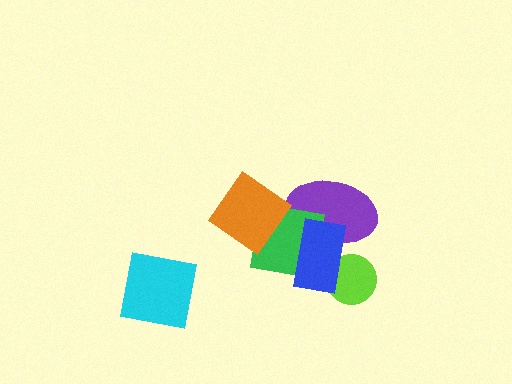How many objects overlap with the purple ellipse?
2 objects overlap with the purple ellipse.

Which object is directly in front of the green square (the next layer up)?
The blue rectangle is directly in front of the green square.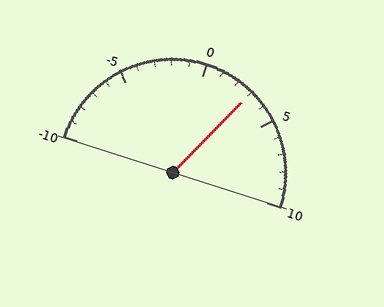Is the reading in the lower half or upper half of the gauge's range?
The reading is in the upper half of the range (-10 to 10).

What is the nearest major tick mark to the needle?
The nearest major tick mark is 5.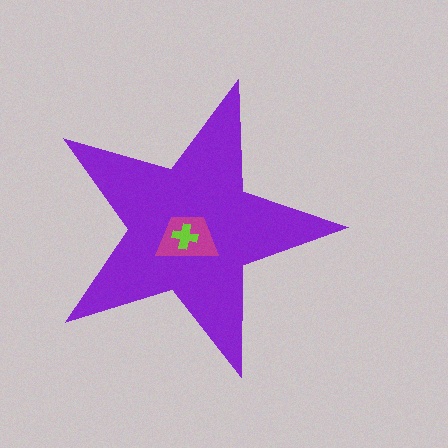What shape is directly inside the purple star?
The magenta trapezoid.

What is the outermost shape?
The purple star.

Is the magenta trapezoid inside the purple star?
Yes.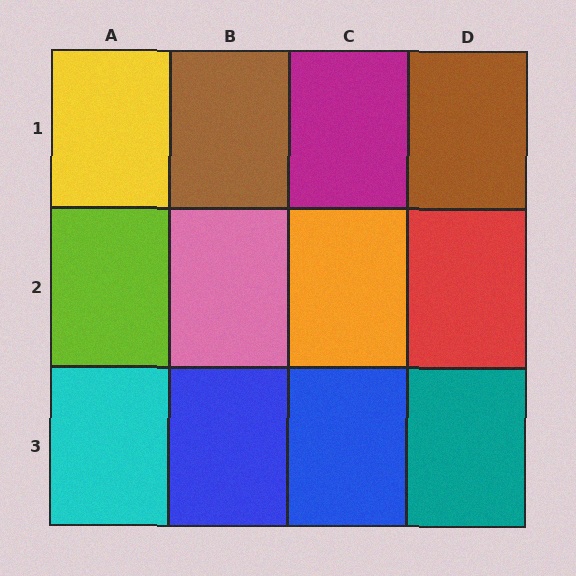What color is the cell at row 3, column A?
Cyan.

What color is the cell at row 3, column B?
Blue.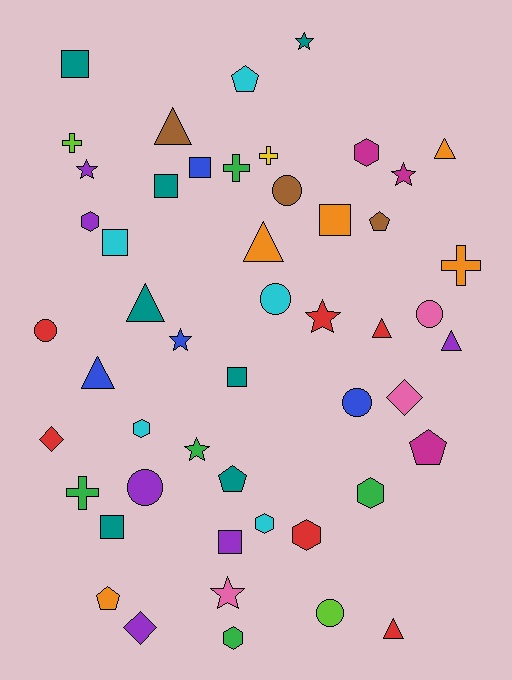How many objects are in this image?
There are 50 objects.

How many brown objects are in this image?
There are 3 brown objects.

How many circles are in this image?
There are 7 circles.